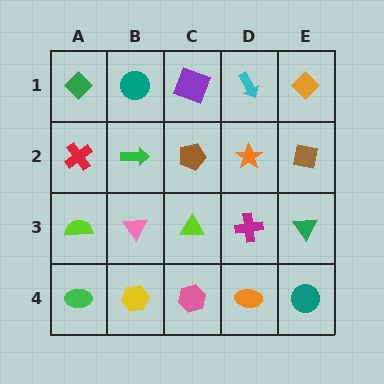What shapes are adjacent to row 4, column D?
A magenta cross (row 3, column D), a pink hexagon (row 4, column C), a teal circle (row 4, column E).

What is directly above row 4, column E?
A green triangle.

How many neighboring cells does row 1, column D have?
3.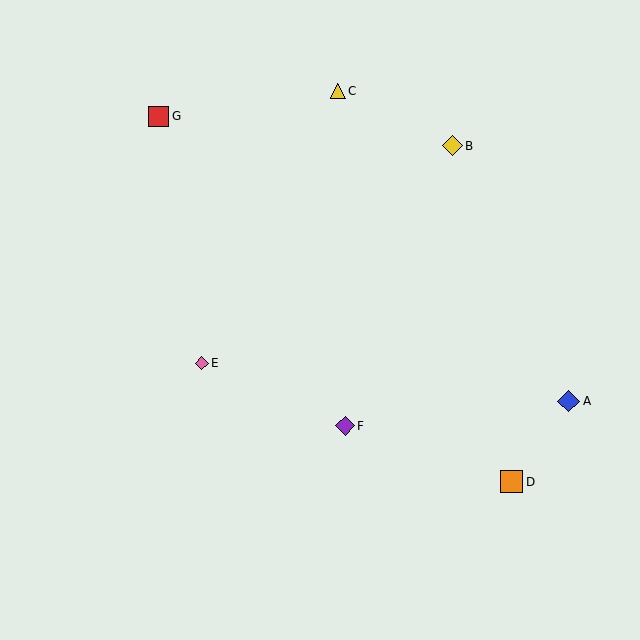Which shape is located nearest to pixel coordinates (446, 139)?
The yellow diamond (labeled B) at (452, 146) is nearest to that location.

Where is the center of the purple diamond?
The center of the purple diamond is at (345, 426).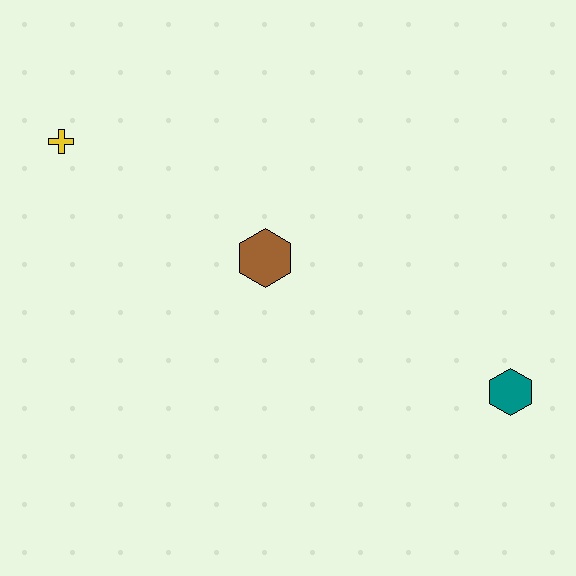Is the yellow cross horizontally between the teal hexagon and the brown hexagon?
No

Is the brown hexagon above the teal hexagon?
Yes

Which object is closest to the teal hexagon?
The brown hexagon is closest to the teal hexagon.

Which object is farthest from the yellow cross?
The teal hexagon is farthest from the yellow cross.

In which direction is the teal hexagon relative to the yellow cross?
The teal hexagon is to the right of the yellow cross.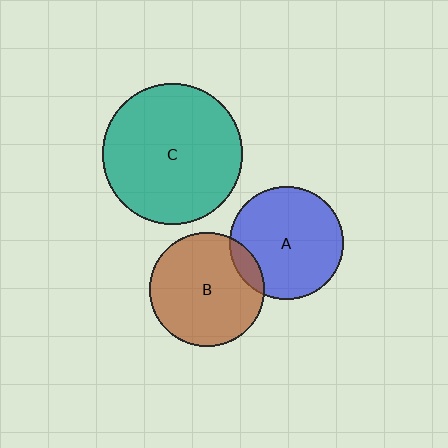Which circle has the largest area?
Circle C (teal).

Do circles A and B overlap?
Yes.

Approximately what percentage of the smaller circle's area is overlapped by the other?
Approximately 10%.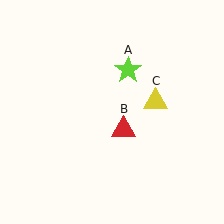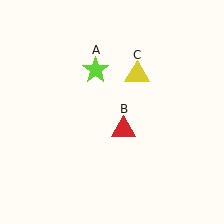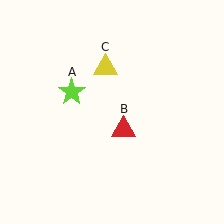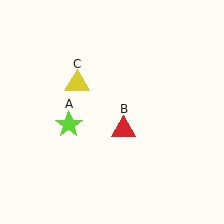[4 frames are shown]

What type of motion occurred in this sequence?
The lime star (object A), yellow triangle (object C) rotated counterclockwise around the center of the scene.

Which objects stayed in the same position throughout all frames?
Red triangle (object B) remained stationary.